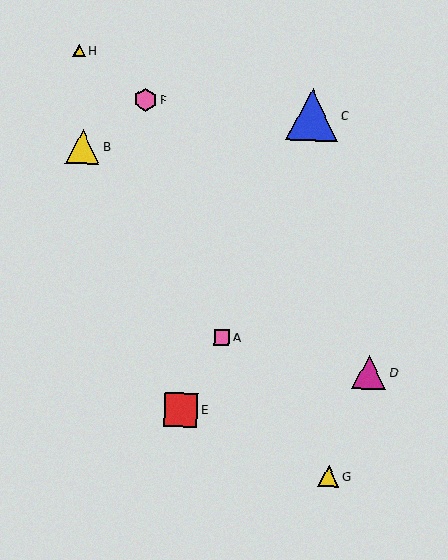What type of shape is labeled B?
Shape B is a yellow triangle.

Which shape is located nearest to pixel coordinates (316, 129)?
The blue triangle (labeled C) at (312, 115) is nearest to that location.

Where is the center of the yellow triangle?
The center of the yellow triangle is at (79, 51).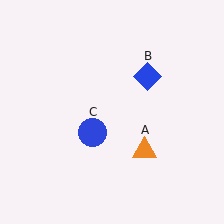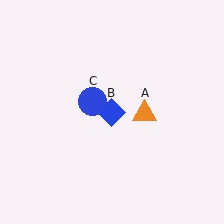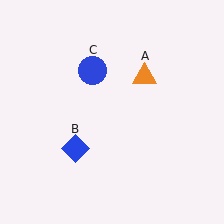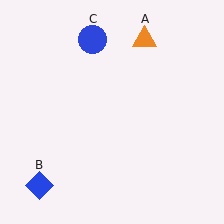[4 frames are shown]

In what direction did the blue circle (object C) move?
The blue circle (object C) moved up.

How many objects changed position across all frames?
3 objects changed position: orange triangle (object A), blue diamond (object B), blue circle (object C).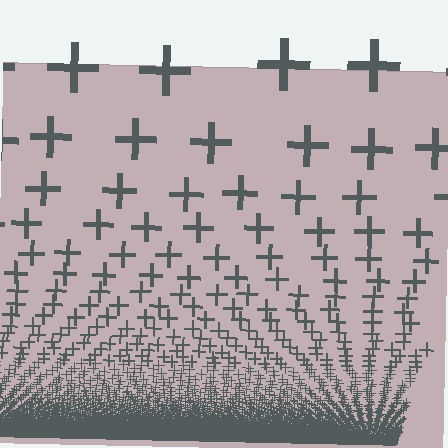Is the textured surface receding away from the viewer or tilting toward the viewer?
The surface appears to tilt toward the viewer. Texture elements get larger and sparser toward the top.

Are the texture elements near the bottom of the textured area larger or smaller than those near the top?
Smaller. The gradient is inverted — elements near the bottom are smaller and denser.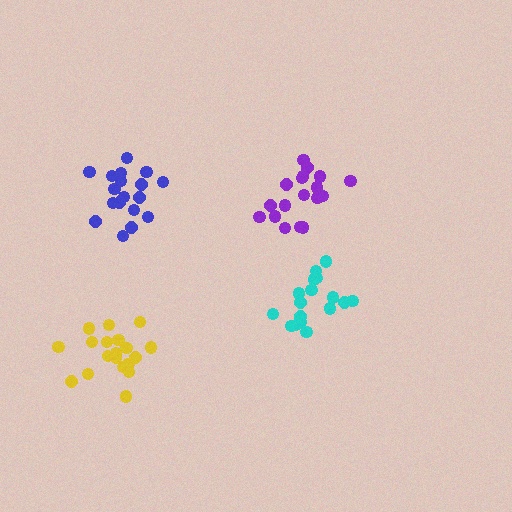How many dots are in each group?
Group 1: 18 dots, Group 2: 17 dots, Group 3: 18 dots, Group 4: 20 dots (73 total).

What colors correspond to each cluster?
The clusters are colored: purple, cyan, blue, yellow.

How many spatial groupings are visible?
There are 4 spatial groupings.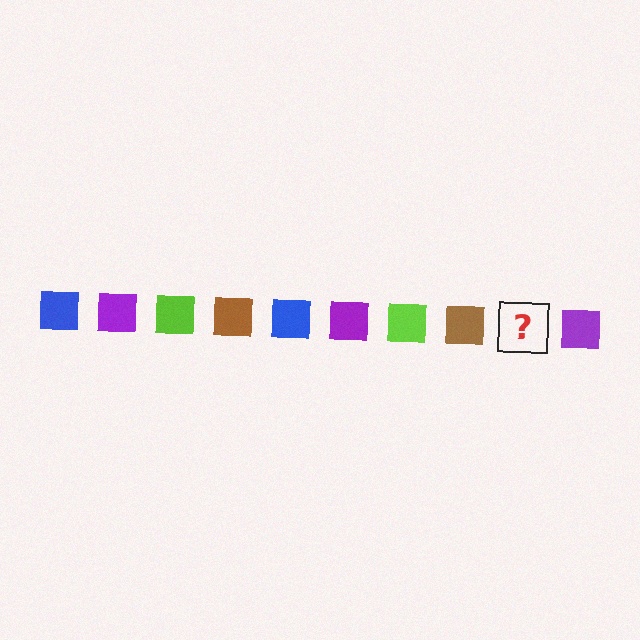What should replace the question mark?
The question mark should be replaced with a blue square.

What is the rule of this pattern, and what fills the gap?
The rule is that the pattern cycles through blue, purple, lime, brown squares. The gap should be filled with a blue square.